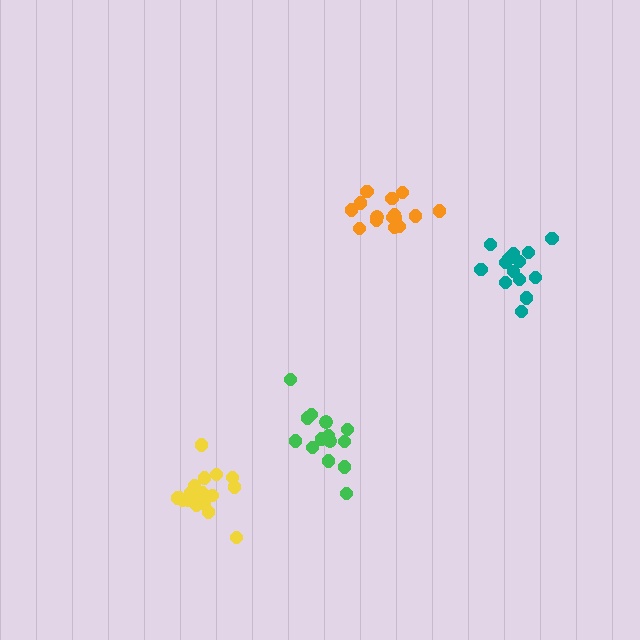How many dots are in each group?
Group 1: 14 dots, Group 2: 14 dots, Group 3: 15 dots, Group 4: 18 dots (61 total).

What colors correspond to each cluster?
The clusters are colored: teal, green, orange, yellow.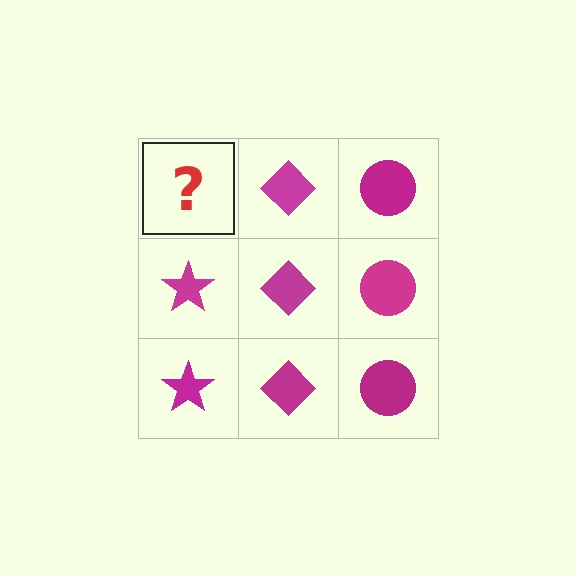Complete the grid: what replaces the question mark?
The question mark should be replaced with a magenta star.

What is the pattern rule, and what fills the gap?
The rule is that each column has a consistent shape. The gap should be filled with a magenta star.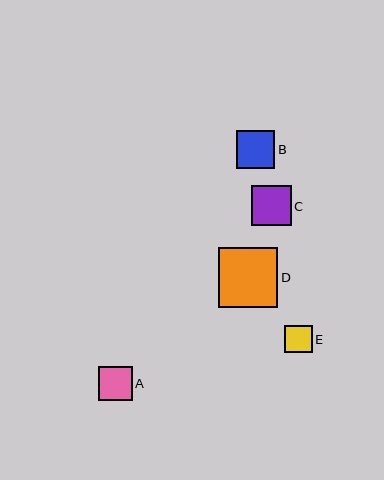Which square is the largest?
Square D is the largest with a size of approximately 60 pixels.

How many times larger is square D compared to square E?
Square D is approximately 2.1 times the size of square E.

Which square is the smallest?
Square E is the smallest with a size of approximately 28 pixels.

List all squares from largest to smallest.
From largest to smallest: D, C, B, A, E.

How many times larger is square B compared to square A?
Square B is approximately 1.1 times the size of square A.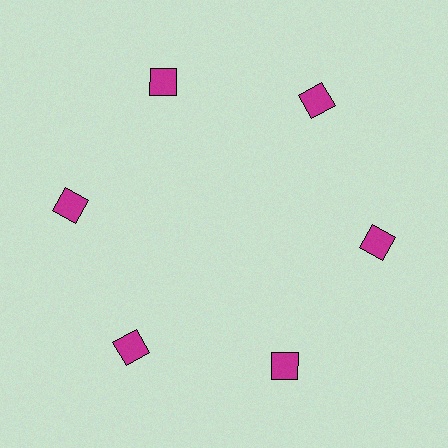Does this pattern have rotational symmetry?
Yes, this pattern has 6-fold rotational symmetry. It looks the same after rotating 60 degrees around the center.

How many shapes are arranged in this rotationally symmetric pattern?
There are 6 shapes, arranged in 6 groups of 1.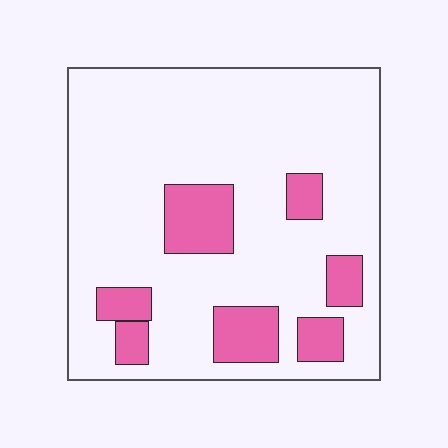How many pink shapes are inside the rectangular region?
7.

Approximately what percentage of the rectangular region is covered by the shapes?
Approximately 20%.